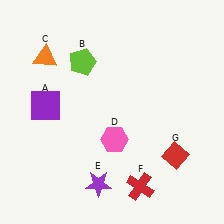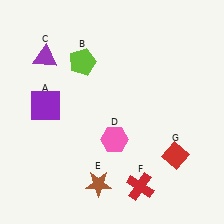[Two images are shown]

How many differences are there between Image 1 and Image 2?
There are 2 differences between the two images.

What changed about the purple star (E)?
In Image 1, E is purple. In Image 2, it changed to brown.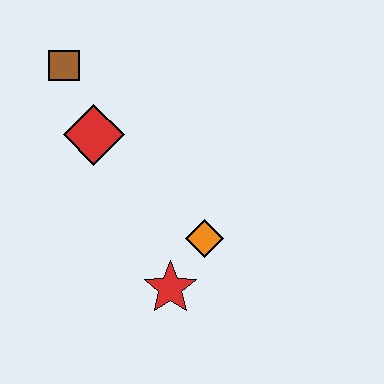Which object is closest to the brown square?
The red diamond is closest to the brown square.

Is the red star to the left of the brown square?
No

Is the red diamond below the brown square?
Yes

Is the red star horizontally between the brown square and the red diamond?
No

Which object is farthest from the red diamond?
The red star is farthest from the red diamond.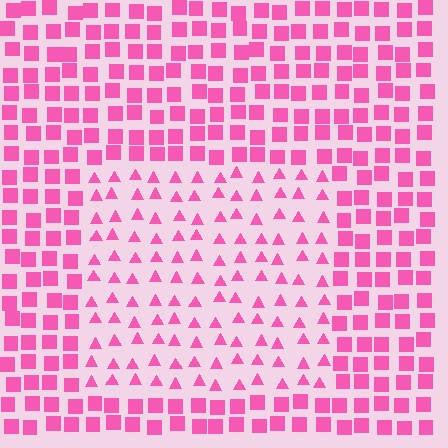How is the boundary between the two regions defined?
The boundary is defined by a change in element shape: triangles inside vs. squares outside. All elements share the same color and spacing.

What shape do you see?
I see a rectangle.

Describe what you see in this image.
The image is filled with small pink elements arranged in a uniform grid. A rectangle-shaped region contains triangles, while the surrounding area contains squares. The boundary is defined purely by the change in element shape.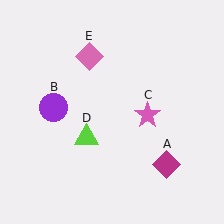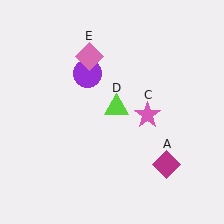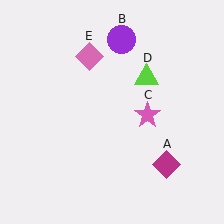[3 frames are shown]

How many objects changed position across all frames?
2 objects changed position: purple circle (object B), lime triangle (object D).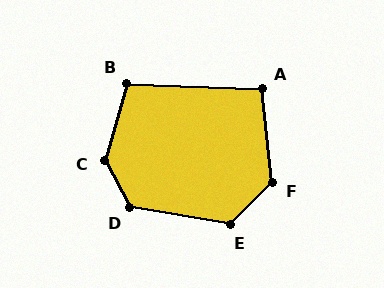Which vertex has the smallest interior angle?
A, at approximately 99 degrees.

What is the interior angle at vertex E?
Approximately 126 degrees (obtuse).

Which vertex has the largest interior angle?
C, at approximately 136 degrees.